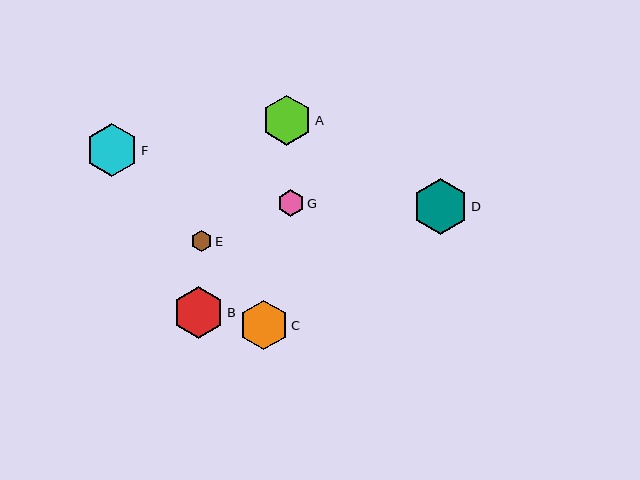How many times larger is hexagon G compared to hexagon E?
Hexagon G is approximately 1.3 times the size of hexagon E.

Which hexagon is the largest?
Hexagon D is the largest with a size of approximately 56 pixels.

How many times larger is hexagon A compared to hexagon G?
Hexagon A is approximately 1.9 times the size of hexagon G.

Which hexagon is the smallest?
Hexagon E is the smallest with a size of approximately 21 pixels.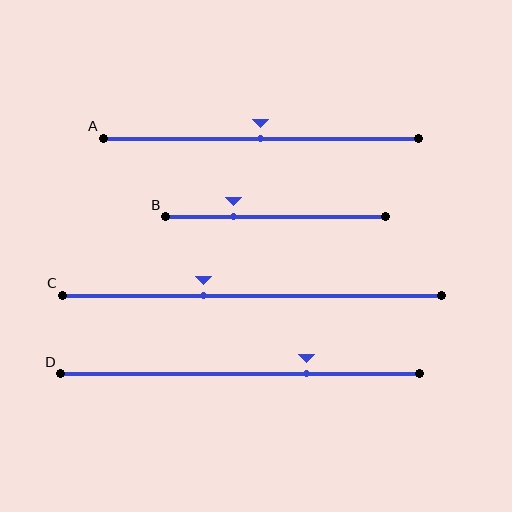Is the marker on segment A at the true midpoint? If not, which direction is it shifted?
Yes, the marker on segment A is at the true midpoint.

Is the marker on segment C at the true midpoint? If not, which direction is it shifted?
No, the marker on segment C is shifted to the left by about 13% of the segment length.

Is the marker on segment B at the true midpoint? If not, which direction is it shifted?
No, the marker on segment B is shifted to the left by about 19% of the segment length.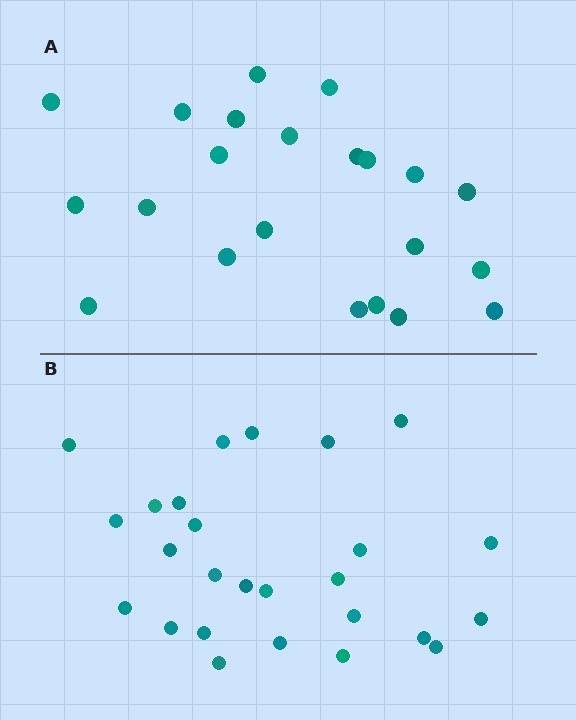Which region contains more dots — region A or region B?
Region B (the bottom region) has more dots.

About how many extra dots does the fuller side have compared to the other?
Region B has about 4 more dots than region A.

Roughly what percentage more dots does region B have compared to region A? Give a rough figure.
About 20% more.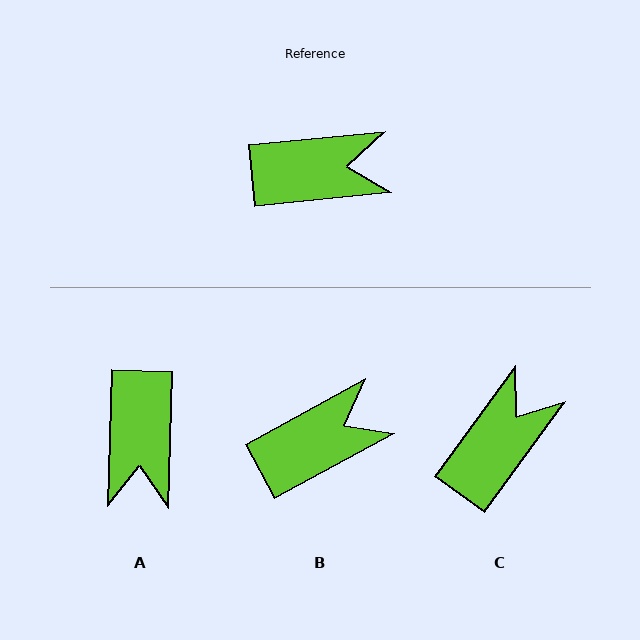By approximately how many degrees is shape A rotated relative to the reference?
Approximately 97 degrees clockwise.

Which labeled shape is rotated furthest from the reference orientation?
A, about 97 degrees away.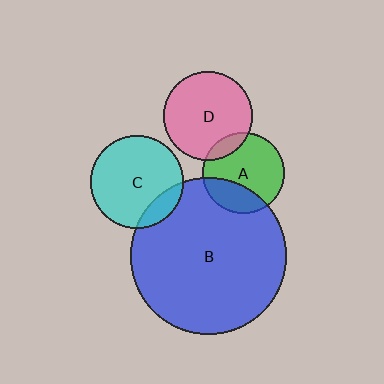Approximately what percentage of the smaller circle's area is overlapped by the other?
Approximately 15%.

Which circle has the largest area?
Circle B (blue).